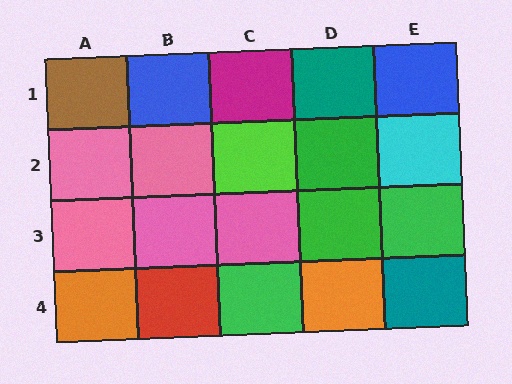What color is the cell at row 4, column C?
Green.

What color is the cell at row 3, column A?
Pink.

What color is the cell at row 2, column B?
Pink.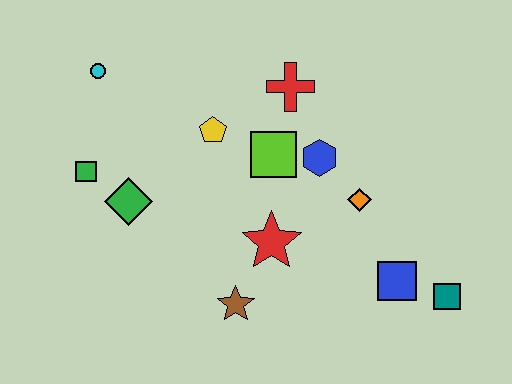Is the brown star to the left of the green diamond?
No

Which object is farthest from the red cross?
The teal square is farthest from the red cross.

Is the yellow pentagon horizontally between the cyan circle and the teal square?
Yes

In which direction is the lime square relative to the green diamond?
The lime square is to the right of the green diamond.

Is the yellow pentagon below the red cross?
Yes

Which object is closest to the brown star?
The red star is closest to the brown star.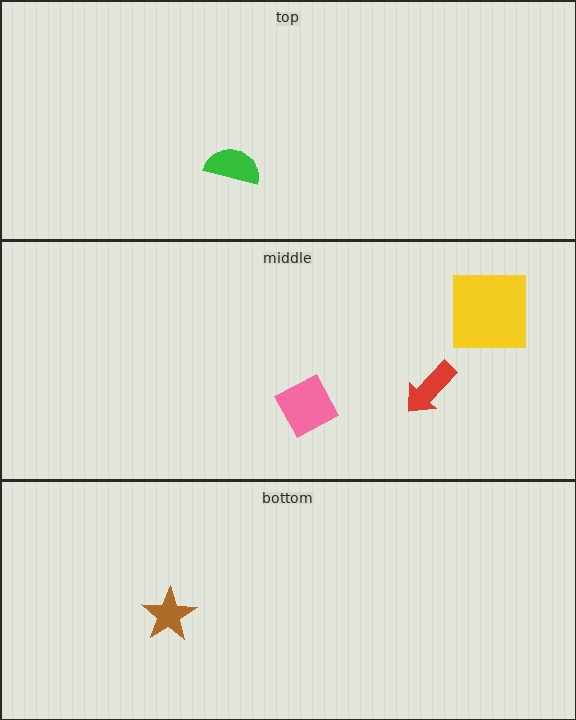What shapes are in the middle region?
The yellow square, the pink diamond, the red arrow.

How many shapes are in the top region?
1.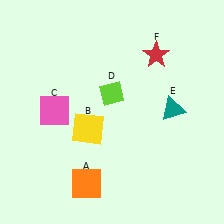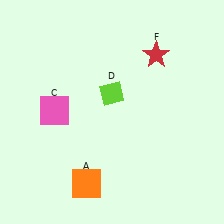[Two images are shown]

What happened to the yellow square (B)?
The yellow square (B) was removed in Image 2. It was in the bottom-left area of Image 1.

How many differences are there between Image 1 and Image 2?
There are 2 differences between the two images.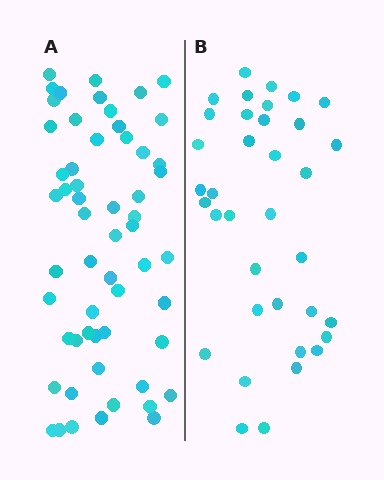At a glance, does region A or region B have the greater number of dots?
Region A (the left region) has more dots.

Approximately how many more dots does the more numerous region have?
Region A has approximately 20 more dots than region B.